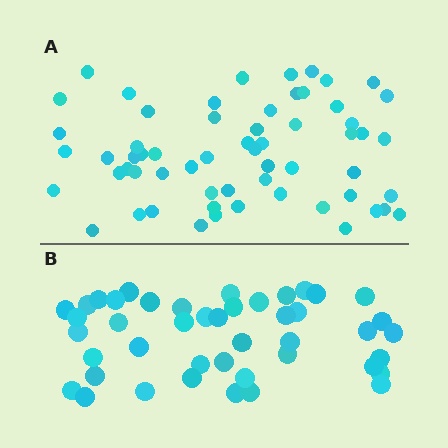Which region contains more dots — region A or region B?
Region A (the top region) has more dots.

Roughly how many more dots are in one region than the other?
Region A has approximately 15 more dots than region B.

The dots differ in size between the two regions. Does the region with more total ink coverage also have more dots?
No. Region B has more total ink coverage because its dots are larger, but region A actually contains more individual dots. Total area can be misleading — the number of items is what matters here.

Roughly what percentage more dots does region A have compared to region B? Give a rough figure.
About 35% more.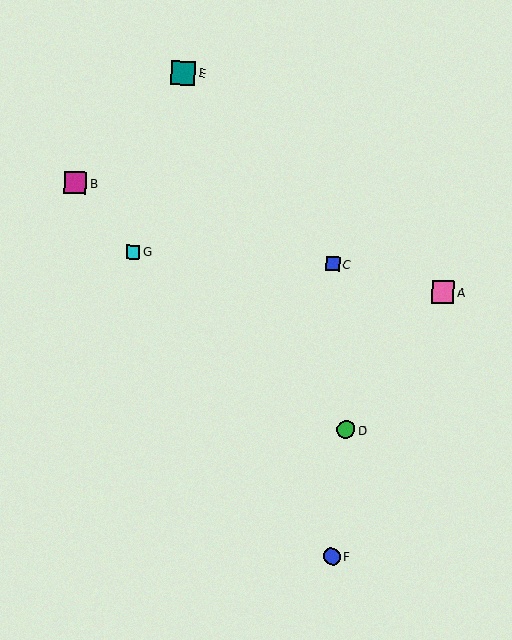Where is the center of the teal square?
The center of the teal square is at (183, 73).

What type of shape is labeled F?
Shape F is a blue circle.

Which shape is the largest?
The teal square (labeled E) is the largest.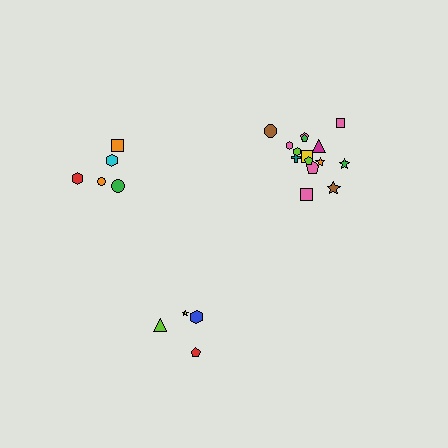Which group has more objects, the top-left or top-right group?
The top-right group.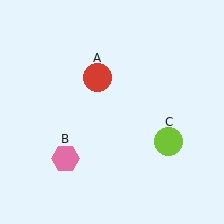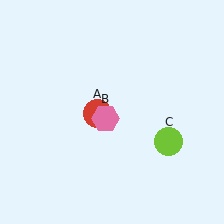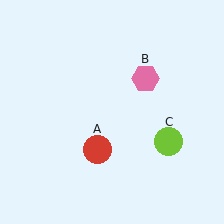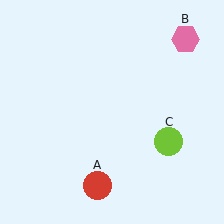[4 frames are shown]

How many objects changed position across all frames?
2 objects changed position: red circle (object A), pink hexagon (object B).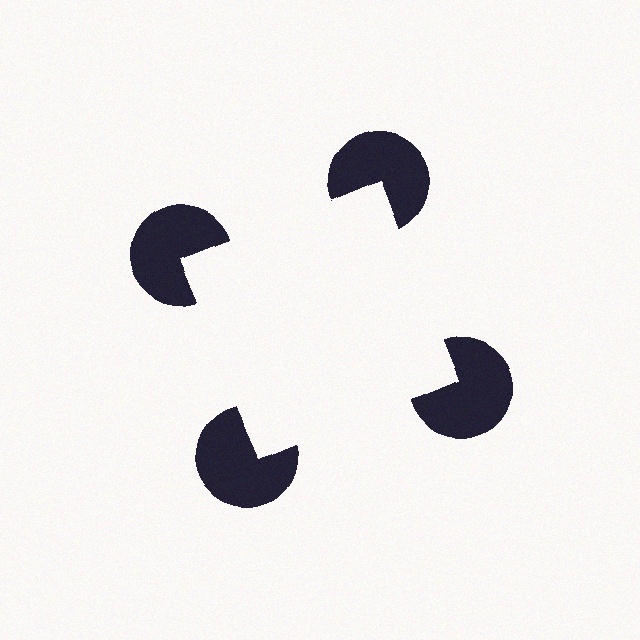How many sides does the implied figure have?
4 sides.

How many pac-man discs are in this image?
There are 4 — one at each vertex of the illusory square.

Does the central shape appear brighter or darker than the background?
It typically appears slightly brighter than the background, even though no actual brightness change is drawn.